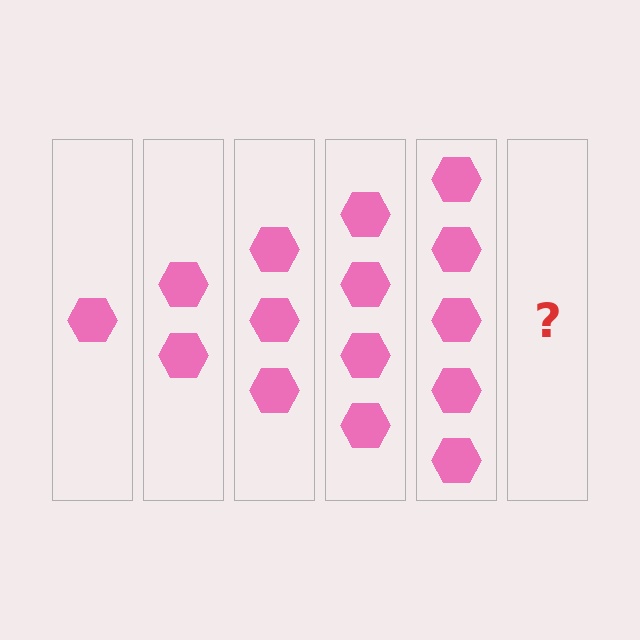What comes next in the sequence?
The next element should be 6 hexagons.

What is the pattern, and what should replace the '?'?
The pattern is that each step adds one more hexagon. The '?' should be 6 hexagons.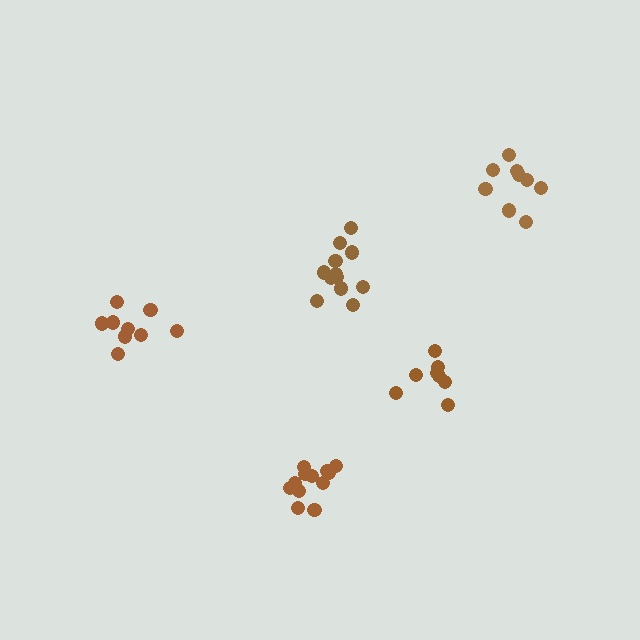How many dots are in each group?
Group 1: 9 dots, Group 2: 13 dots, Group 3: 12 dots, Group 4: 8 dots, Group 5: 9 dots (51 total).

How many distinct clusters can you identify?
There are 5 distinct clusters.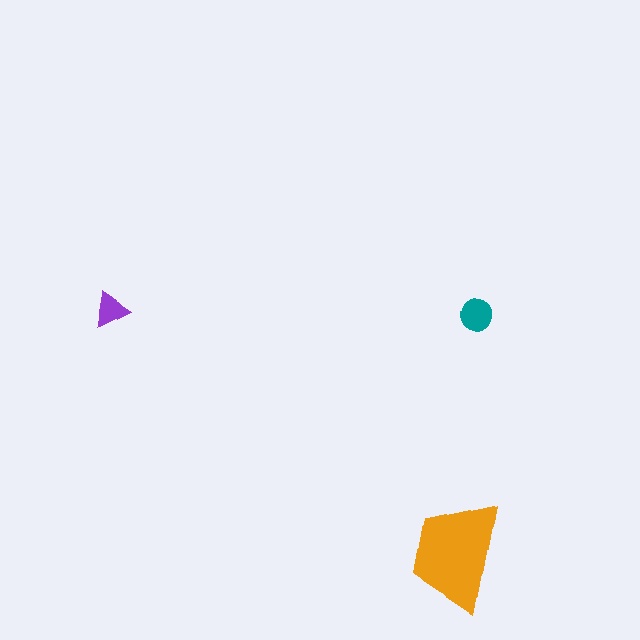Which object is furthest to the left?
The purple triangle is leftmost.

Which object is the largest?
The orange trapezoid.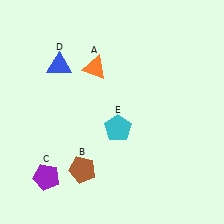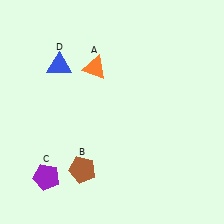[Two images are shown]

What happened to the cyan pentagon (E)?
The cyan pentagon (E) was removed in Image 2. It was in the bottom-right area of Image 1.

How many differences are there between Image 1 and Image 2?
There is 1 difference between the two images.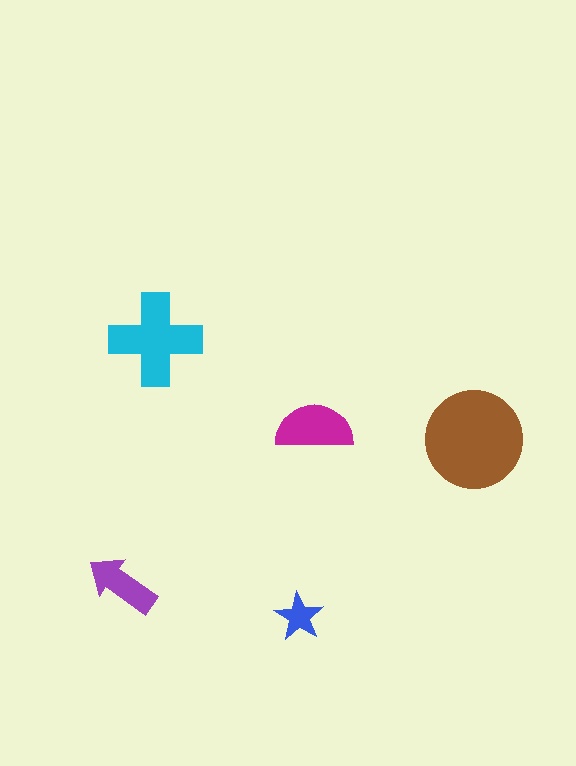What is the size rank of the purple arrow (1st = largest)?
4th.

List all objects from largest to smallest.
The brown circle, the cyan cross, the magenta semicircle, the purple arrow, the blue star.